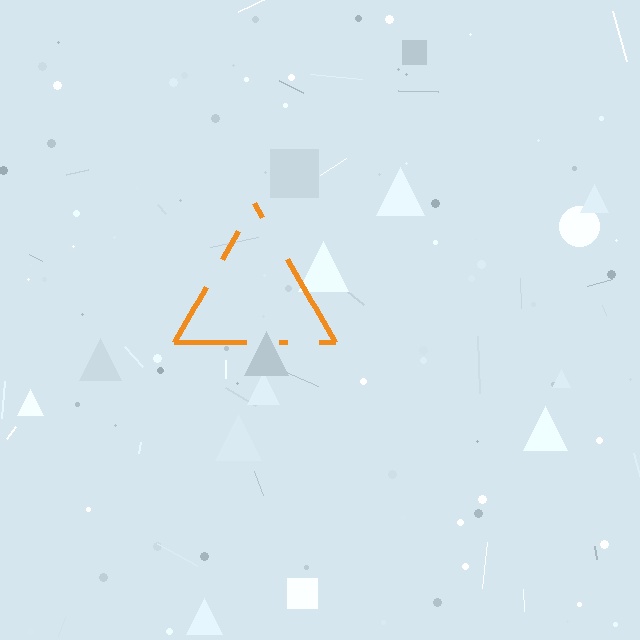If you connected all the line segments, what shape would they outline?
They would outline a triangle.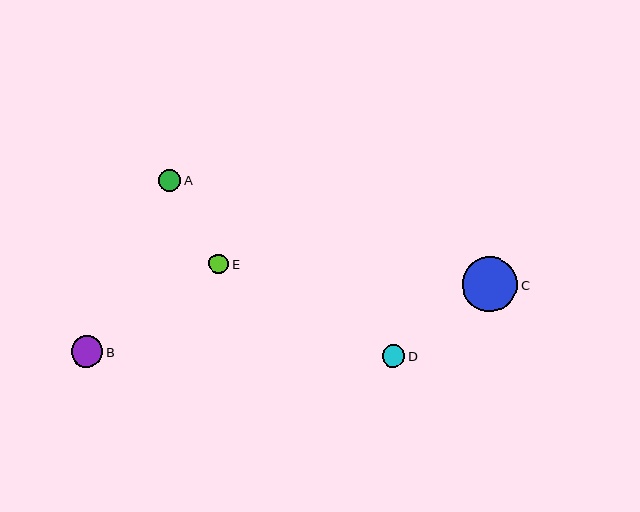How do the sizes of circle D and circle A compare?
Circle D and circle A are approximately the same size.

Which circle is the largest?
Circle C is the largest with a size of approximately 55 pixels.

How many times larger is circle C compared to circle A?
Circle C is approximately 2.5 times the size of circle A.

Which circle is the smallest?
Circle E is the smallest with a size of approximately 20 pixels.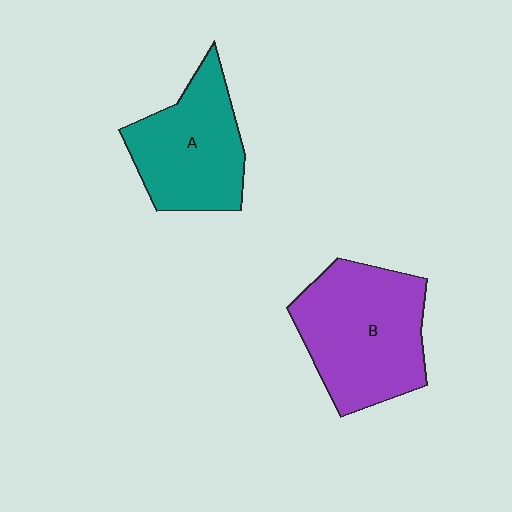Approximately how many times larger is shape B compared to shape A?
Approximately 1.2 times.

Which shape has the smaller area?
Shape A (teal).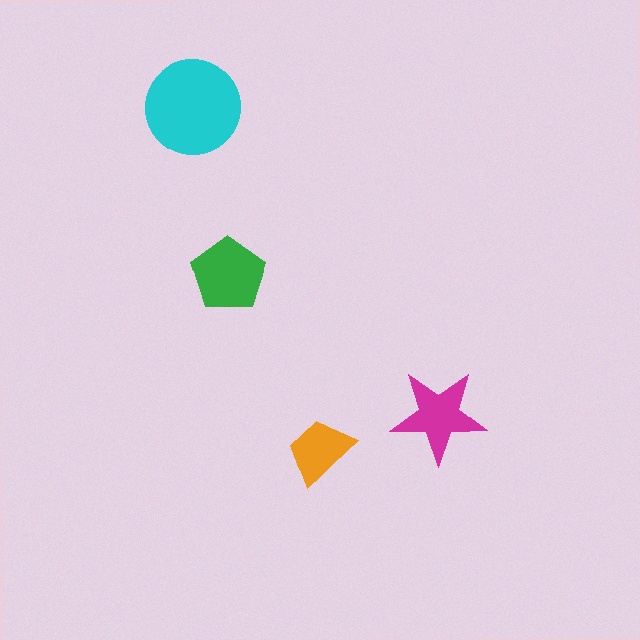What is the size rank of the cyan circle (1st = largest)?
1st.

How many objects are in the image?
There are 4 objects in the image.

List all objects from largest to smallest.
The cyan circle, the green pentagon, the magenta star, the orange trapezoid.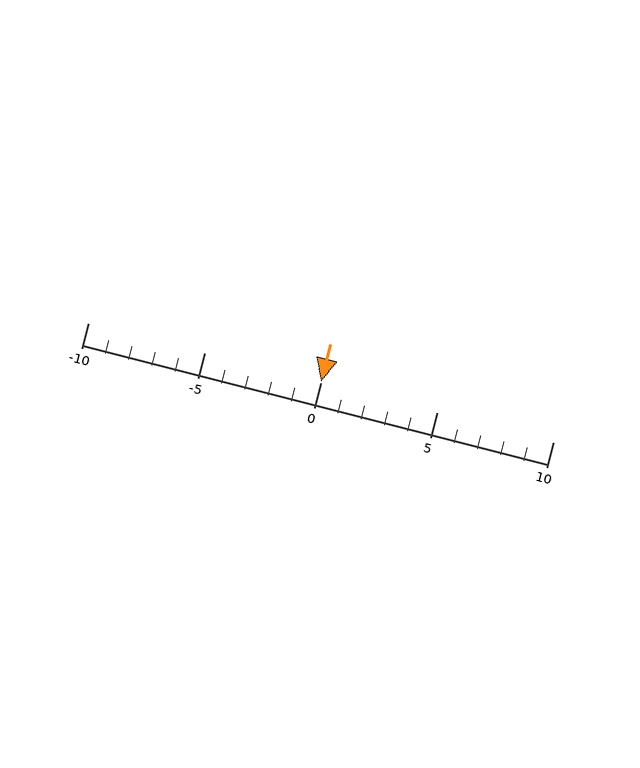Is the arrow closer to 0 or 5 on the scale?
The arrow is closer to 0.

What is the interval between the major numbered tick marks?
The major tick marks are spaced 5 units apart.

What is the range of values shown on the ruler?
The ruler shows values from -10 to 10.